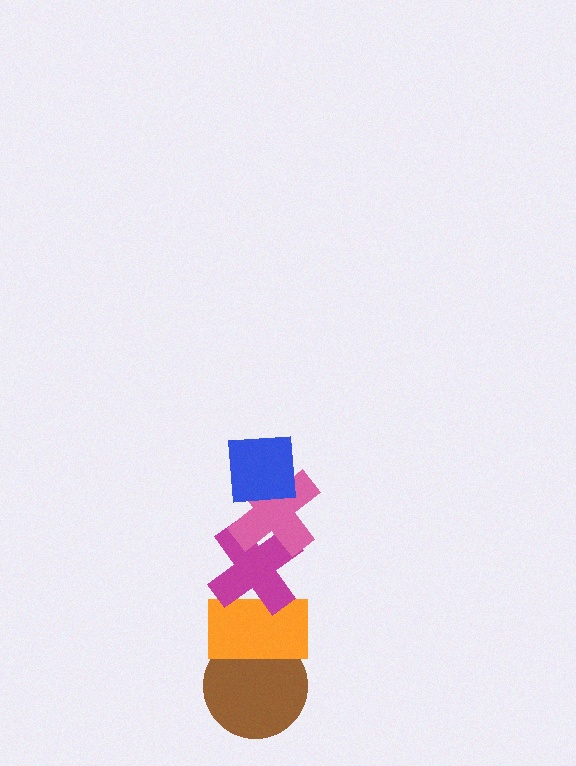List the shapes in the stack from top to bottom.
From top to bottom: the blue square, the pink cross, the magenta cross, the orange rectangle, the brown circle.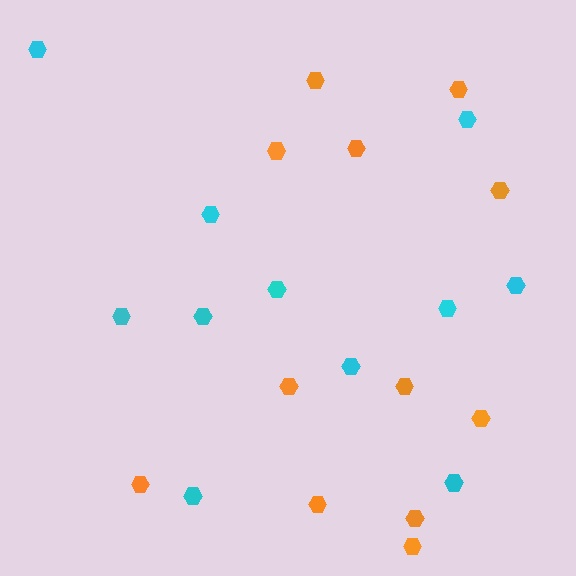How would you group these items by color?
There are 2 groups: one group of cyan hexagons (11) and one group of orange hexagons (12).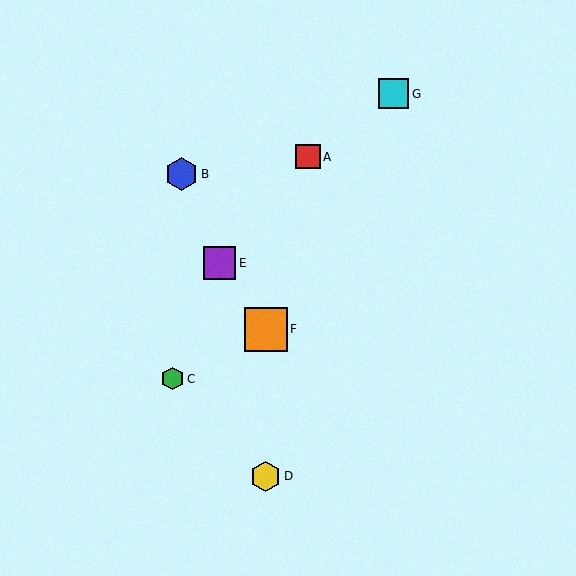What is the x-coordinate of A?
Object A is at x≈308.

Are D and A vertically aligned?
No, D is at x≈266 and A is at x≈308.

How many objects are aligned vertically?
2 objects (D, F) are aligned vertically.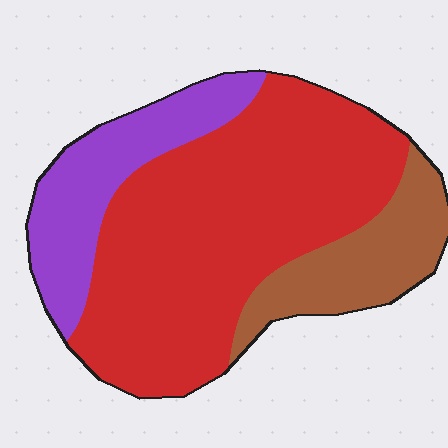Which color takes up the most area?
Red, at roughly 60%.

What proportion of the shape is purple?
Purple covers around 20% of the shape.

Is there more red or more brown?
Red.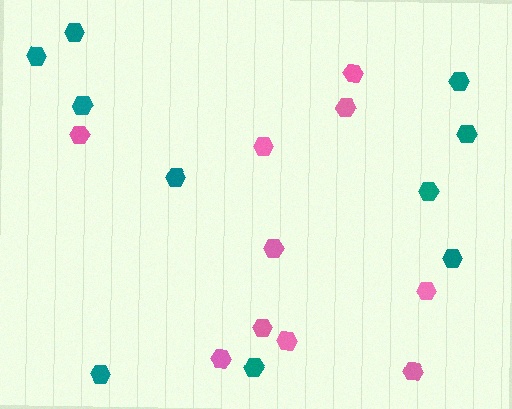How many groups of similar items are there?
There are 2 groups: one group of teal hexagons (10) and one group of pink hexagons (10).